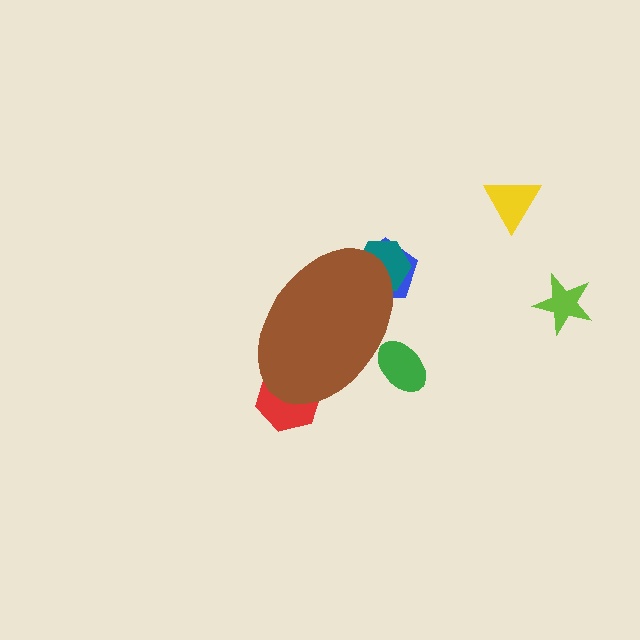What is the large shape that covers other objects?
A brown ellipse.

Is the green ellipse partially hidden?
Yes, the green ellipse is partially hidden behind the brown ellipse.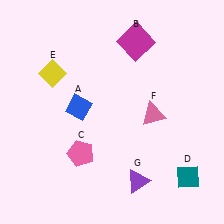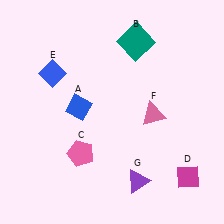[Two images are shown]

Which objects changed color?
B changed from magenta to teal. D changed from teal to magenta. E changed from yellow to blue.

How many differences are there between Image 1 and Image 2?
There are 3 differences between the two images.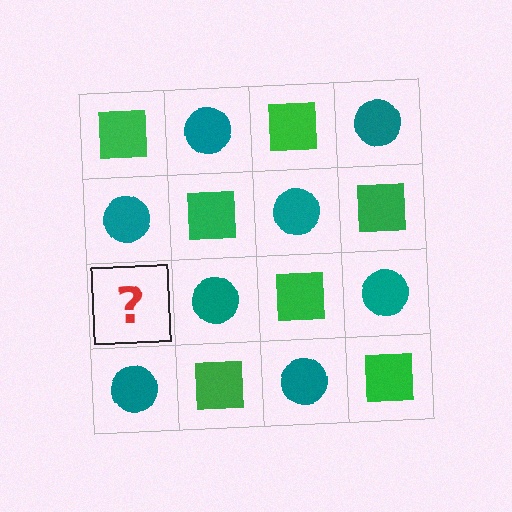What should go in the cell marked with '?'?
The missing cell should contain a green square.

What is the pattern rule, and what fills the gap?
The rule is that it alternates green square and teal circle in a checkerboard pattern. The gap should be filled with a green square.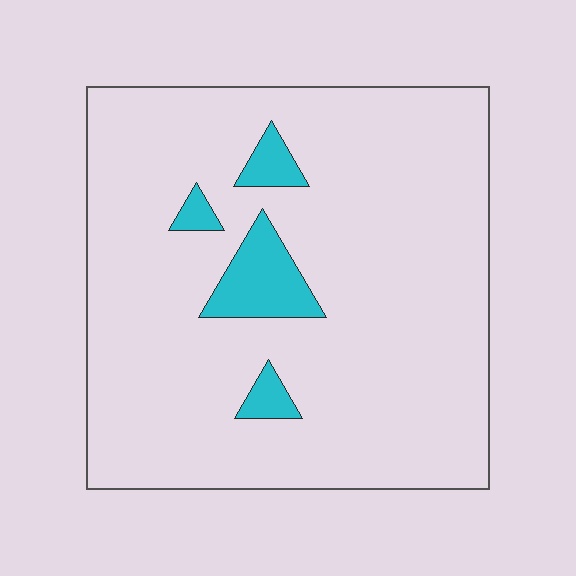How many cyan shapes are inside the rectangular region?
4.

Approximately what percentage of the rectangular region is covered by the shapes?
Approximately 10%.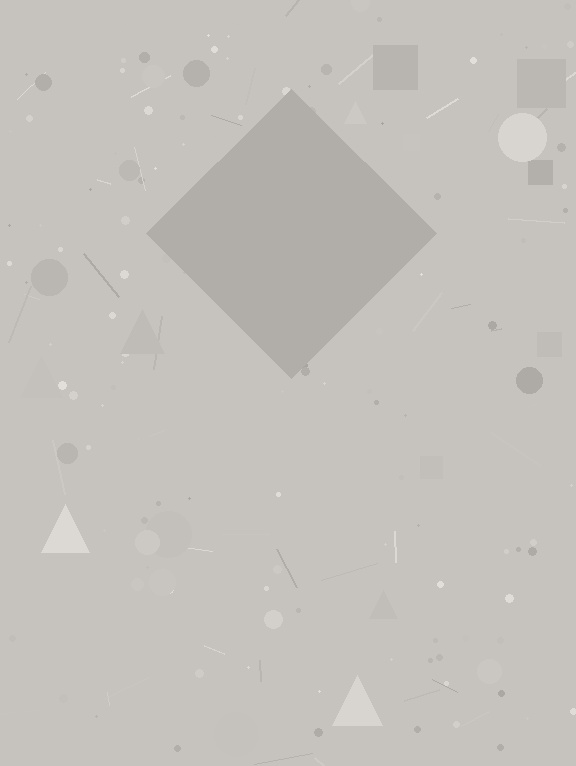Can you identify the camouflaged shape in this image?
The camouflaged shape is a diamond.